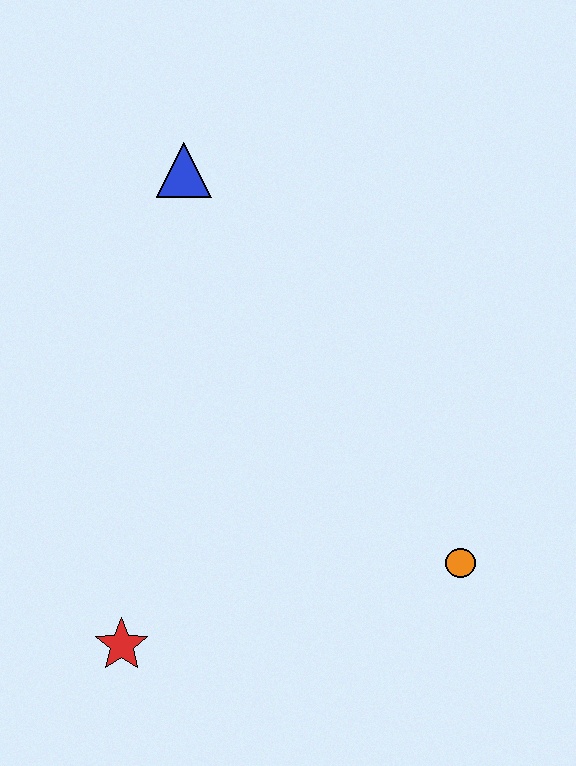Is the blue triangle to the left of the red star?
No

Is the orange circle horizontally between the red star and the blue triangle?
No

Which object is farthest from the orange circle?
The blue triangle is farthest from the orange circle.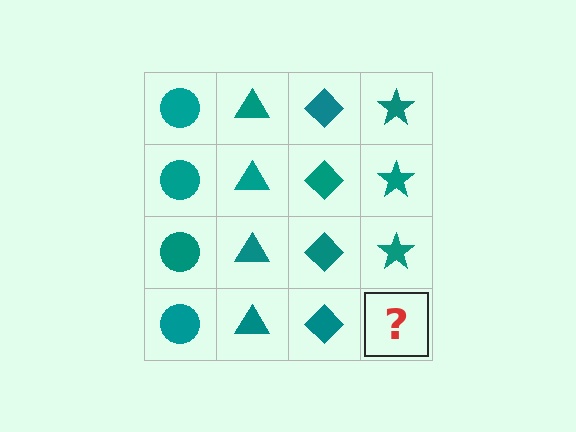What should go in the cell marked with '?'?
The missing cell should contain a teal star.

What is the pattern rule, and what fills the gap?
The rule is that each column has a consistent shape. The gap should be filled with a teal star.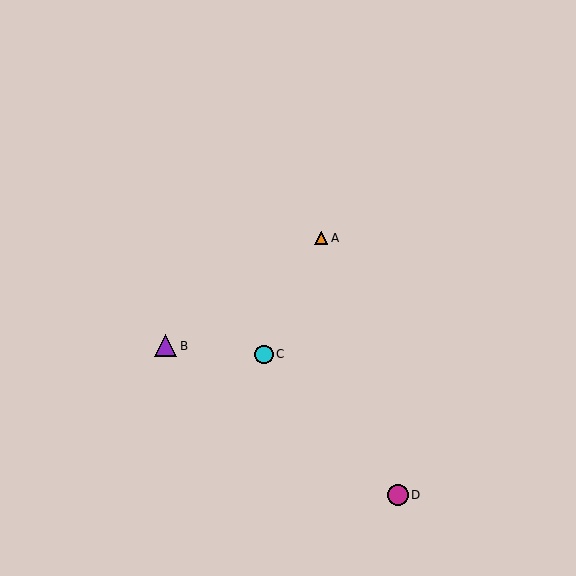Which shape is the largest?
The purple triangle (labeled B) is the largest.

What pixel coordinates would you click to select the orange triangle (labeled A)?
Click at (321, 238) to select the orange triangle A.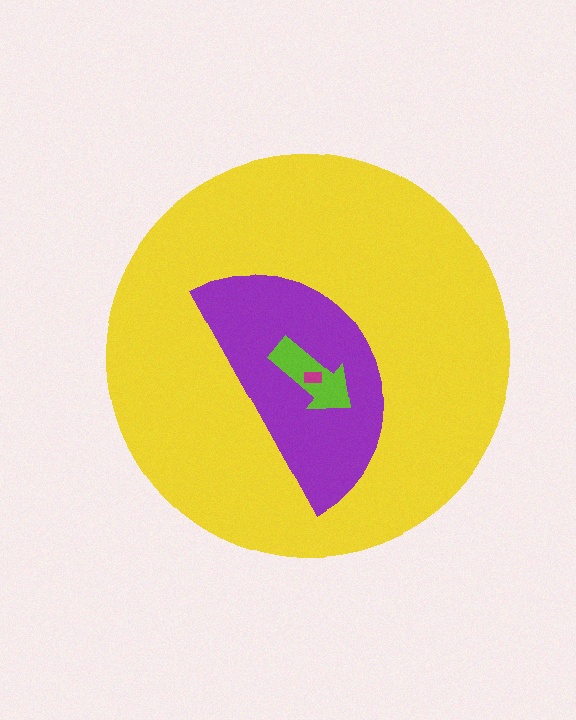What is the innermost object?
The magenta rectangle.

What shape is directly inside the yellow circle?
The purple semicircle.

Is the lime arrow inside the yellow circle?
Yes.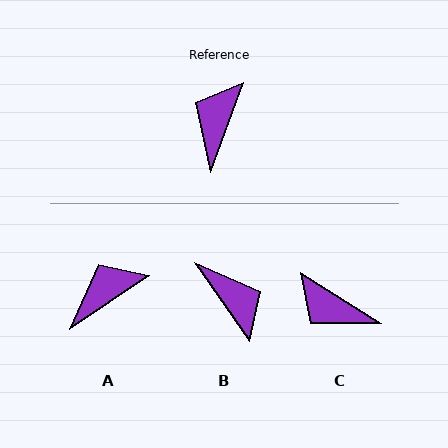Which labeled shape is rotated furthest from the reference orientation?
B, about 125 degrees away.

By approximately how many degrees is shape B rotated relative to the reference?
Approximately 125 degrees clockwise.